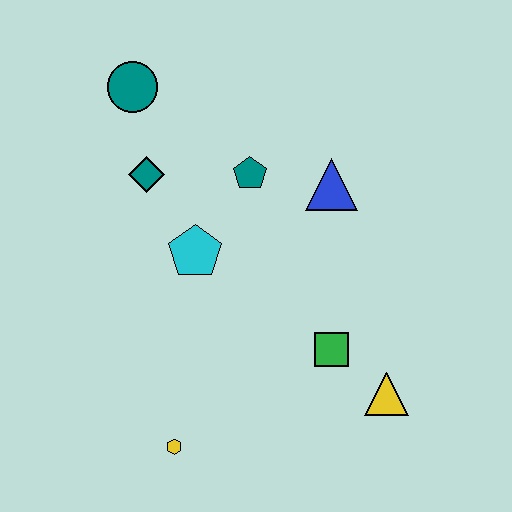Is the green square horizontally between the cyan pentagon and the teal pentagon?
No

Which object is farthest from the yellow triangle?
The teal circle is farthest from the yellow triangle.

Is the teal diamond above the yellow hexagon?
Yes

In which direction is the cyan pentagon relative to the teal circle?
The cyan pentagon is below the teal circle.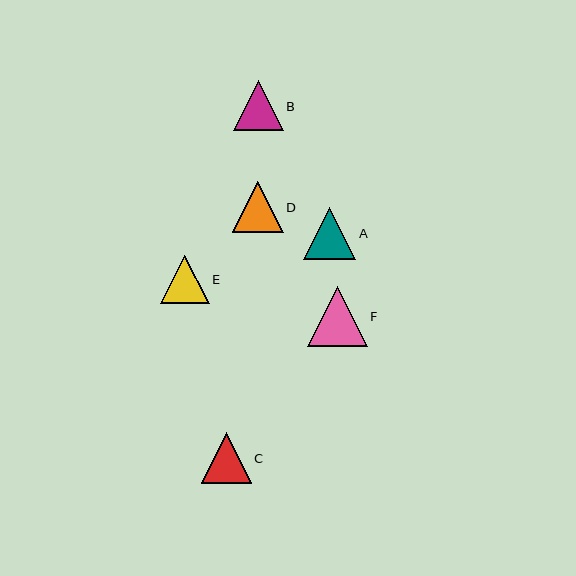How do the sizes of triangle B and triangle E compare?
Triangle B and triangle E are approximately the same size.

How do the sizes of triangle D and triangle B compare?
Triangle D and triangle B are approximately the same size.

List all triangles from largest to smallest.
From largest to smallest: F, A, D, B, C, E.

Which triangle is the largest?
Triangle F is the largest with a size of approximately 59 pixels.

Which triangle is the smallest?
Triangle E is the smallest with a size of approximately 48 pixels.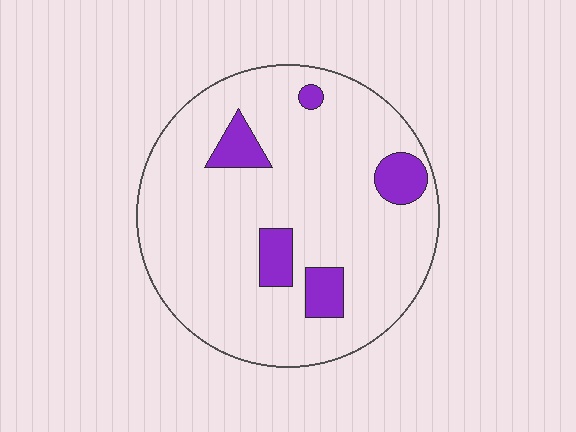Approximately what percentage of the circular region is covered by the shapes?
Approximately 10%.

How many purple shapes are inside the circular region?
5.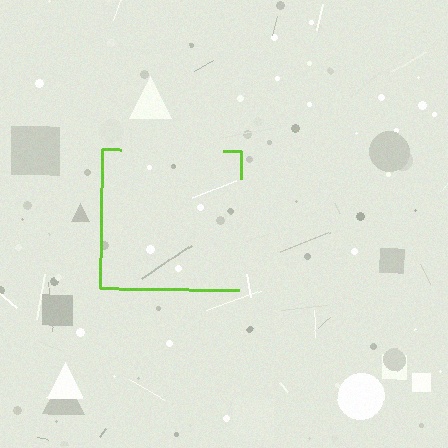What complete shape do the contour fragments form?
The contour fragments form a square.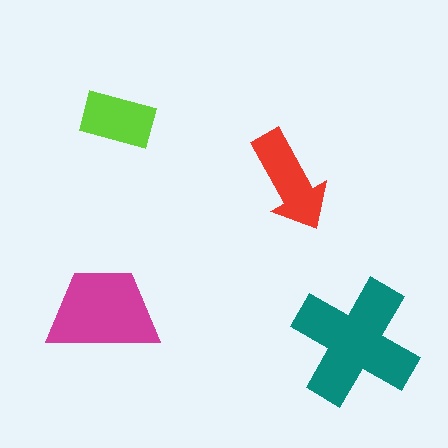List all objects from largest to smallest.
The teal cross, the magenta trapezoid, the red arrow, the lime rectangle.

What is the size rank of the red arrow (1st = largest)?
3rd.